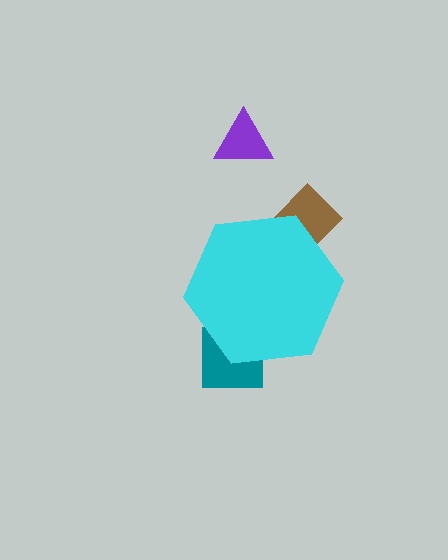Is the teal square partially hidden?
Yes, the teal square is partially hidden behind the cyan hexagon.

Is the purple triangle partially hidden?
No, the purple triangle is fully visible.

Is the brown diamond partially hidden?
Yes, the brown diamond is partially hidden behind the cyan hexagon.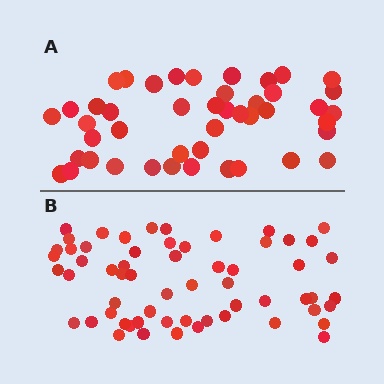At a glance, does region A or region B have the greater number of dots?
Region B (the bottom region) has more dots.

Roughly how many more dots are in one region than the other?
Region B has approximately 15 more dots than region A.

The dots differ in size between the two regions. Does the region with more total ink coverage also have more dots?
No. Region A has more total ink coverage because its dots are larger, but region B actually contains more individual dots. Total area can be misleading — the number of items is what matters here.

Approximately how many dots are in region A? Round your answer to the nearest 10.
About 40 dots. (The exact count is 45, which rounds to 40.)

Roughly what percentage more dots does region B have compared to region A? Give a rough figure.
About 35% more.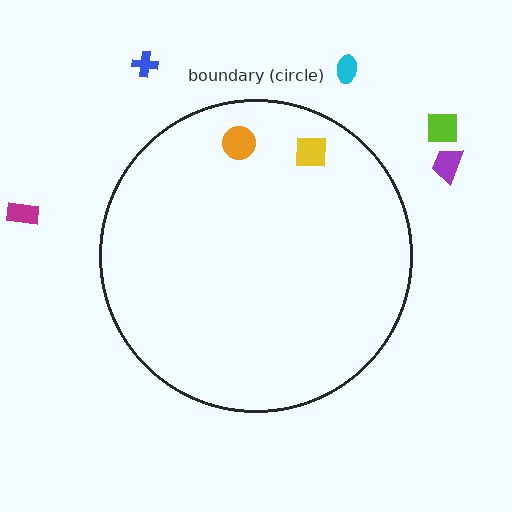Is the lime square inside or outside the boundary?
Outside.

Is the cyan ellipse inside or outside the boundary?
Outside.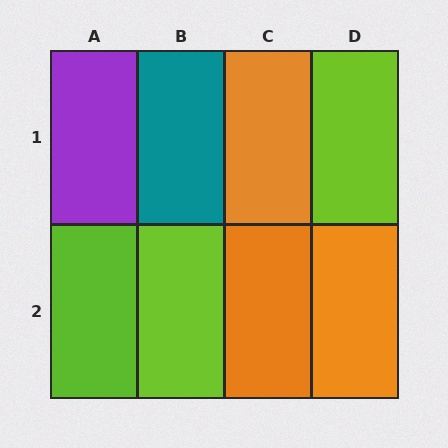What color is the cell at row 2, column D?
Orange.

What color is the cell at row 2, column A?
Lime.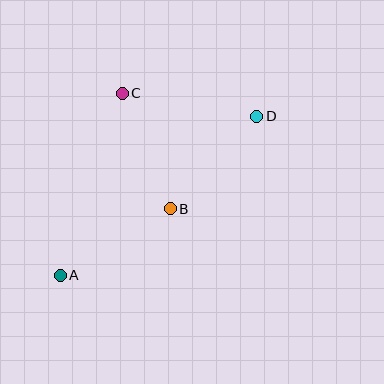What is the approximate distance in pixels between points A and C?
The distance between A and C is approximately 192 pixels.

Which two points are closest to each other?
Points B and C are closest to each other.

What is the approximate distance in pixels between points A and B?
The distance between A and B is approximately 128 pixels.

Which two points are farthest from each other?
Points A and D are farthest from each other.